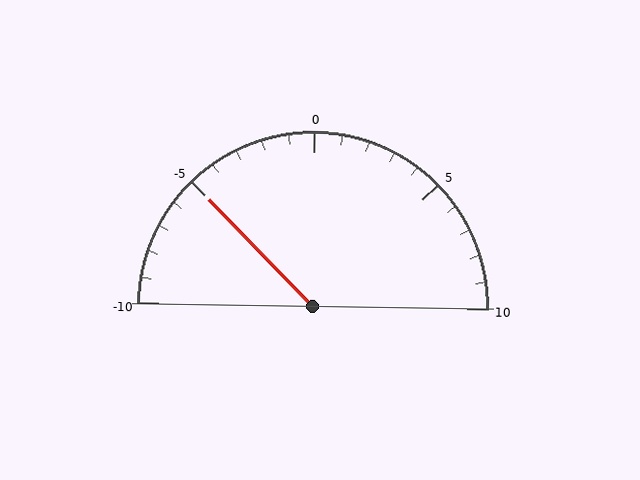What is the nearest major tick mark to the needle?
The nearest major tick mark is -5.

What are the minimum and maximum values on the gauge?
The gauge ranges from -10 to 10.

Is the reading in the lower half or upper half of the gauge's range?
The reading is in the lower half of the range (-10 to 10).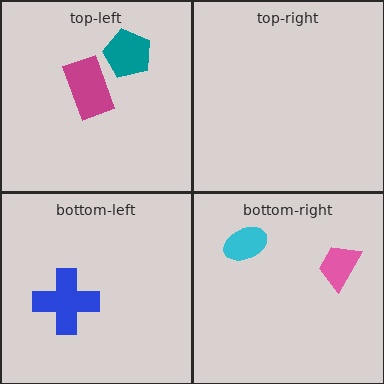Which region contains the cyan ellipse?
The bottom-right region.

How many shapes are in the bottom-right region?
2.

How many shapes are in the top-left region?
2.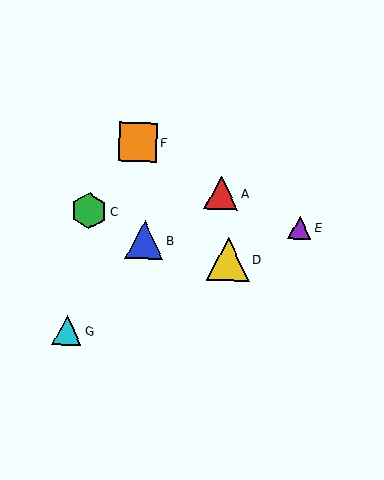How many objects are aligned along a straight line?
3 objects (D, E, G) are aligned along a straight line.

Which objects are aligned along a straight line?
Objects D, E, G are aligned along a straight line.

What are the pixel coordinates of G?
Object G is at (67, 330).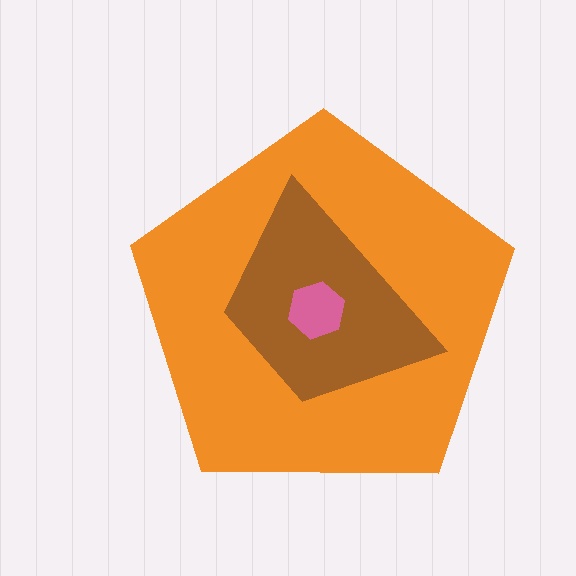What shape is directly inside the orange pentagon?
The brown trapezoid.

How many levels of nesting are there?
3.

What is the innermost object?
The pink hexagon.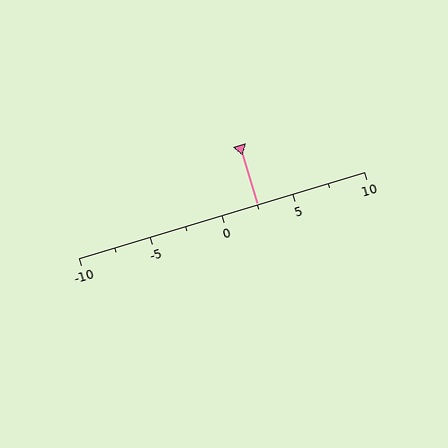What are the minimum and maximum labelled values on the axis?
The axis runs from -10 to 10.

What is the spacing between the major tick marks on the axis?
The major ticks are spaced 5 apart.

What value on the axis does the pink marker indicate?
The marker indicates approximately 2.5.